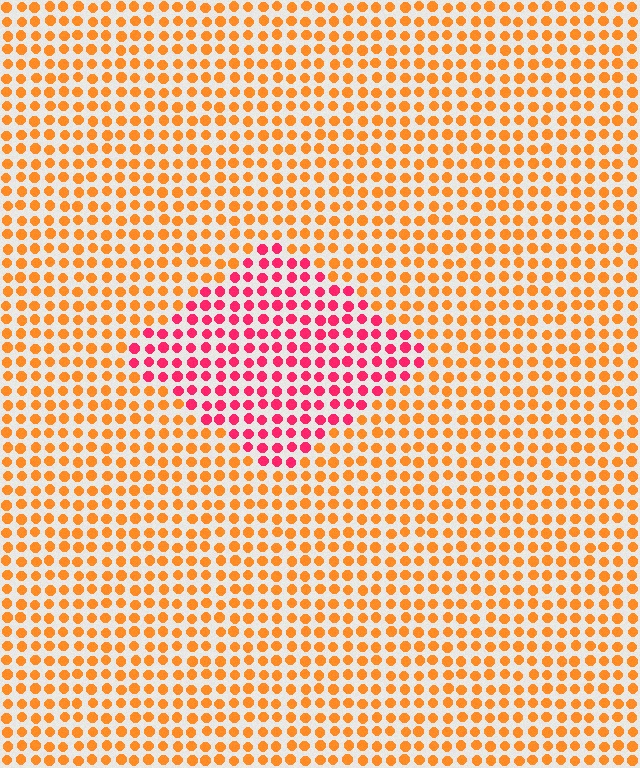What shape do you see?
I see a diamond.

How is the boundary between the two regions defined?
The boundary is defined purely by a slight shift in hue (about 48 degrees). Spacing, size, and orientation are identical on both sides.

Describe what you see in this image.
The image is filled with small orange elements in a uniform arrangement. A diamond-shaped region is visible where the elements are tinted to a slightly different hue, forming a subtle color boundary.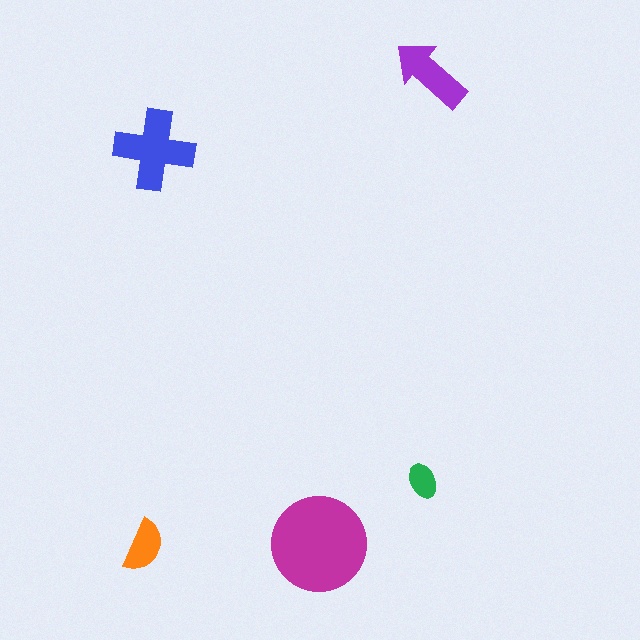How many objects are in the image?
There are 5 objects in the image.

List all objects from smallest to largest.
The green ellipse, the orange semicircle, the purple arrow, the blue cross, the magenta circle.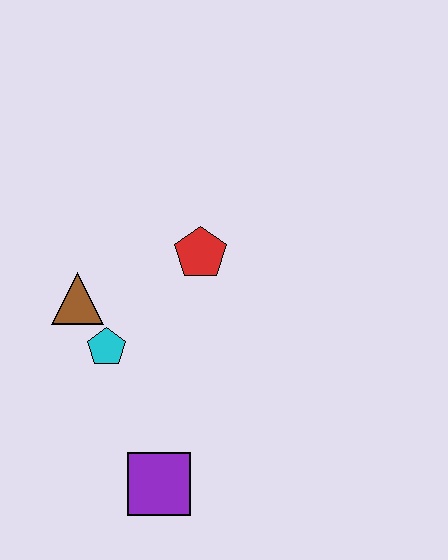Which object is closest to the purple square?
The cyan pentagon is closest to the purple square.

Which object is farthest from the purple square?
The red pentagon is farthest from the purple square.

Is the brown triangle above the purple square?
Yes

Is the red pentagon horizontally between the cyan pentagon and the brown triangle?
No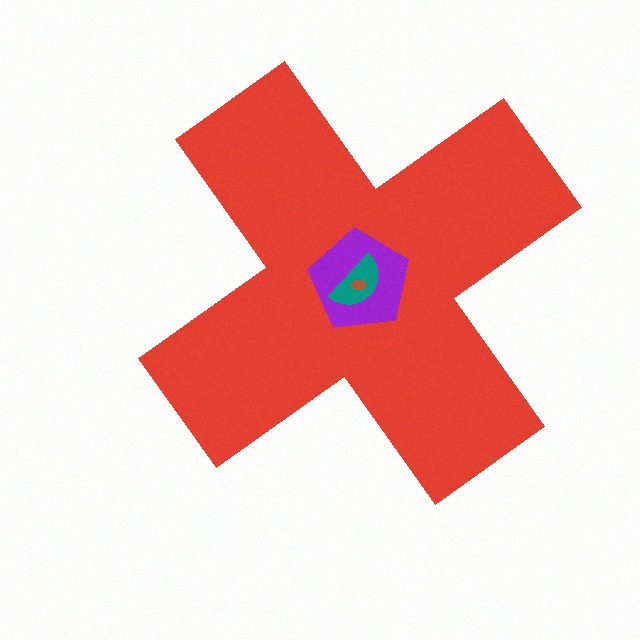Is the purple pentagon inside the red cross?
Yes.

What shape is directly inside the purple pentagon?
The teal semicircle.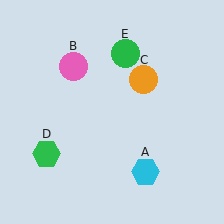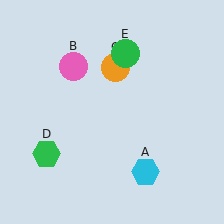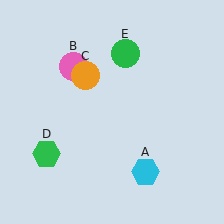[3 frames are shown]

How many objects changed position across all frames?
1 object changed position: orange circle (object C).